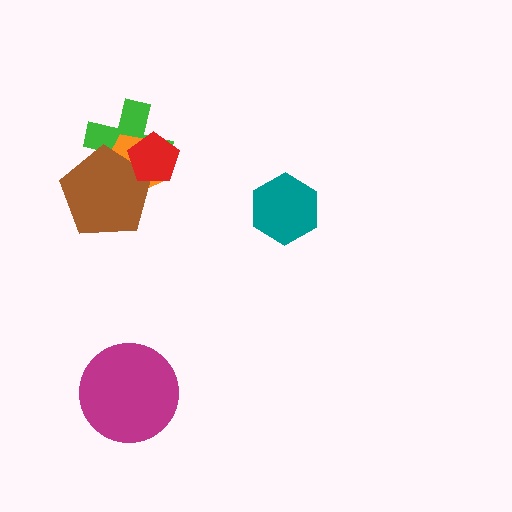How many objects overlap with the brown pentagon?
3 objects overlap with the brown pentagon.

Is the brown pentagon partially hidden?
Yes, it is partially covered by another shape.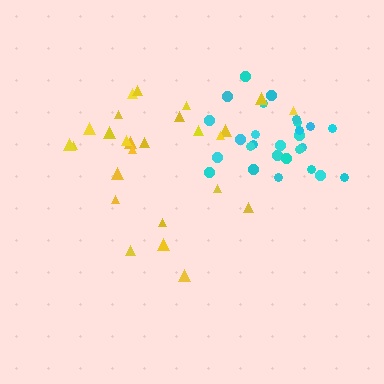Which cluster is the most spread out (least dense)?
Yellow.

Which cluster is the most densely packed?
Cyan.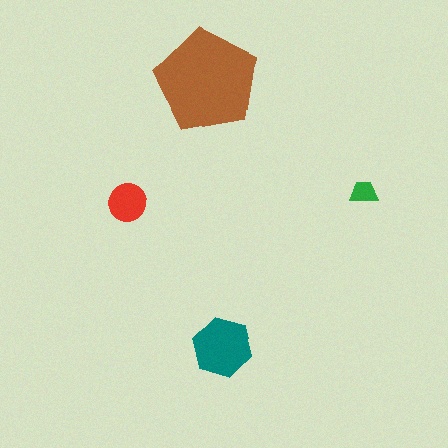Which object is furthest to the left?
The red circle is leftmost.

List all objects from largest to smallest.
The brown pentagon, the teal hexagon, the red circle, the green trapezoid.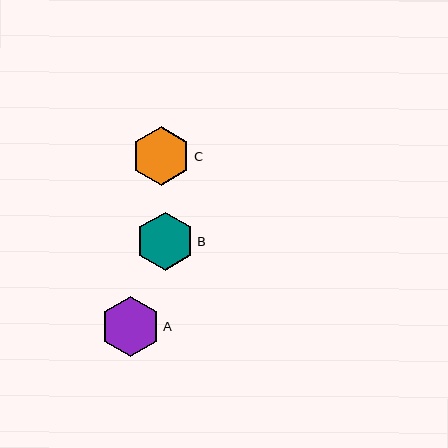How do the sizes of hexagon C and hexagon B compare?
Hexagon C and hexagon B are approximately the same size.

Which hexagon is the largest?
Hexagon A is the largest with a size of approximately 60 pixels.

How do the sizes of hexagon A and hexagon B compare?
Hexagon A and hexagon B are approximately the same size.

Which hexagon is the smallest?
Hexagon B is the smallest with a size of approximately 58 pixels.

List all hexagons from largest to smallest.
From largest to smallest: A, C, B.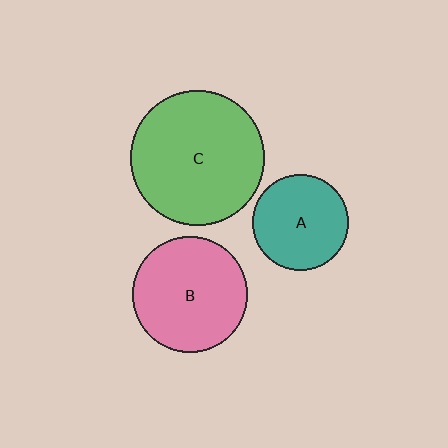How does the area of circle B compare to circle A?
Approximately 1.4 times.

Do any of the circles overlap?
No, none of the circles overlap.